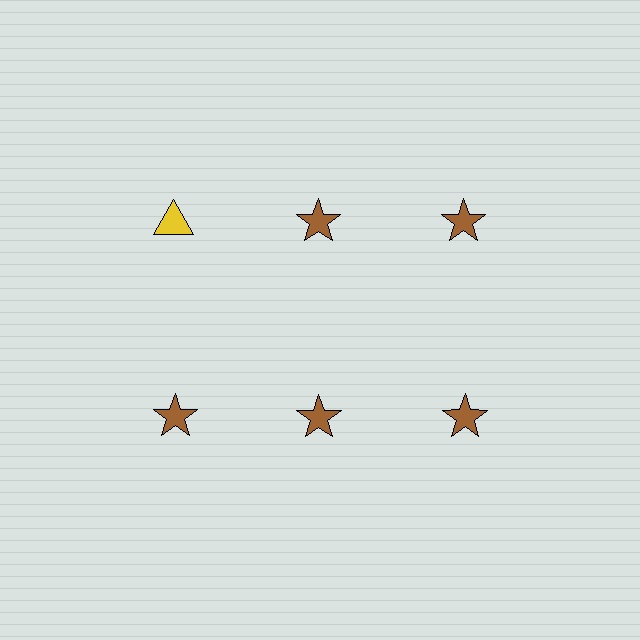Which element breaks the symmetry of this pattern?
The yellow triangle in the top row, leftmost column breaks the symmetry. All other shapes are brown stars.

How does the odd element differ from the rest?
It differs in both color (yellow instead of brown) and shape (triangle instead of star).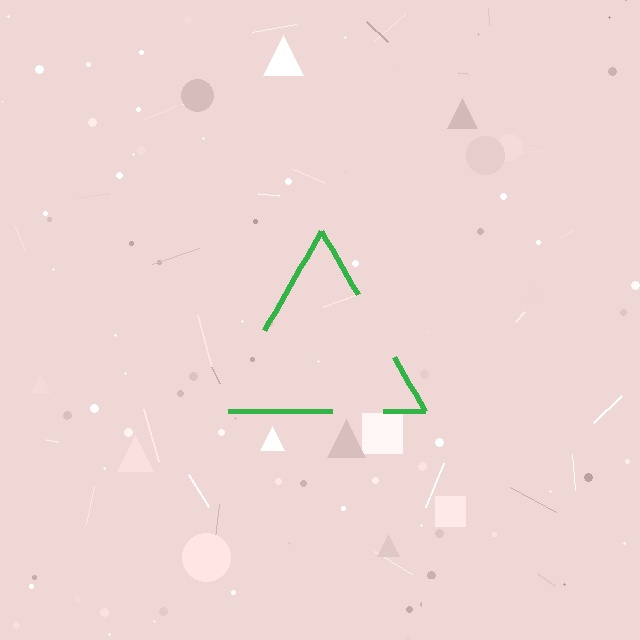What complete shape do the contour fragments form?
The contour fragments form a triangle.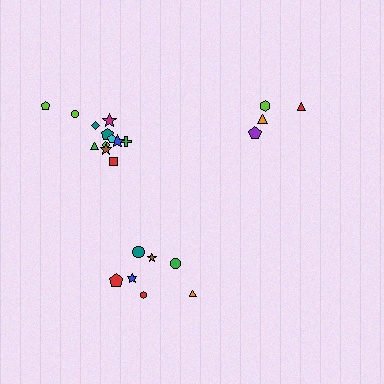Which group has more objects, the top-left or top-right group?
The top-left group.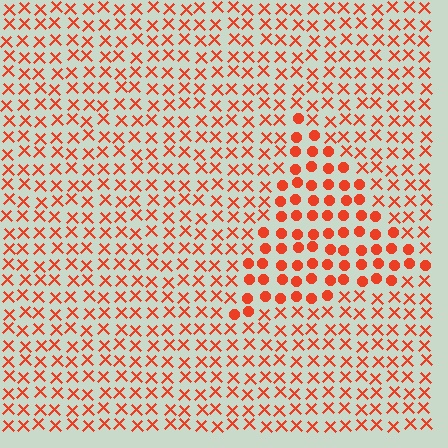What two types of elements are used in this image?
The image uses circles inside the triangle region and X marks outside it.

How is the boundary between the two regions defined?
The boundary is defined by a change in element shape: circles inside vs. X marks outside. All elements share the same color and spacing.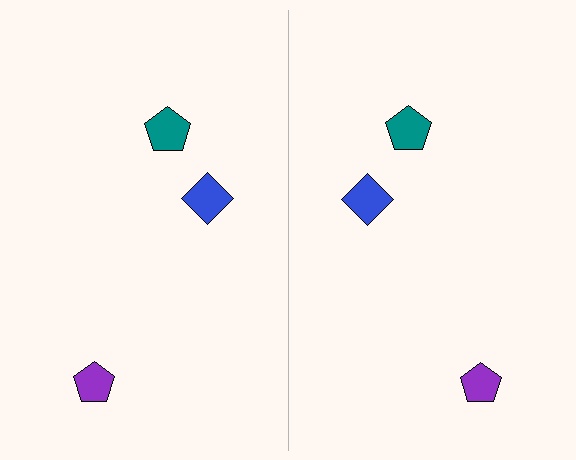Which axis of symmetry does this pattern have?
The pattern has a vertical axis of symmetry running through the center of the image.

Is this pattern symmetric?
Yes, this pattern has bilateral (reflection) symmetry.